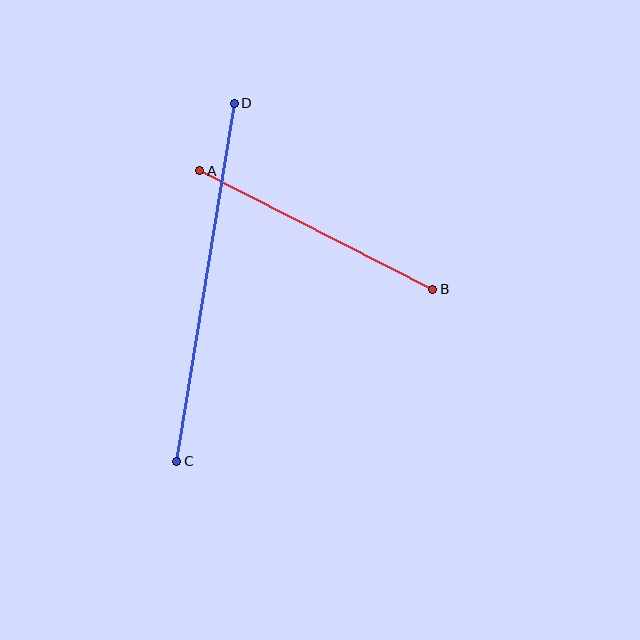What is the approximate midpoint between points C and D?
The midpoint is at approximately (205, 282) pixels.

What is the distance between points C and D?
The distance is approximately 362 pixels.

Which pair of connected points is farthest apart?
Points C and D are farthest apart.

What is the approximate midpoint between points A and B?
The midpoint is at approximately (316, 230) pixels.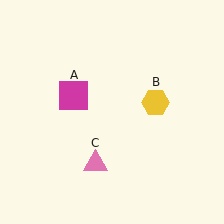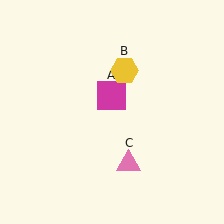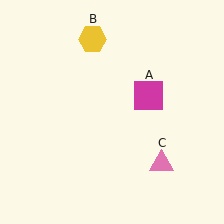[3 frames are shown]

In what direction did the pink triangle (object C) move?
The pink triangle (object C) moved right.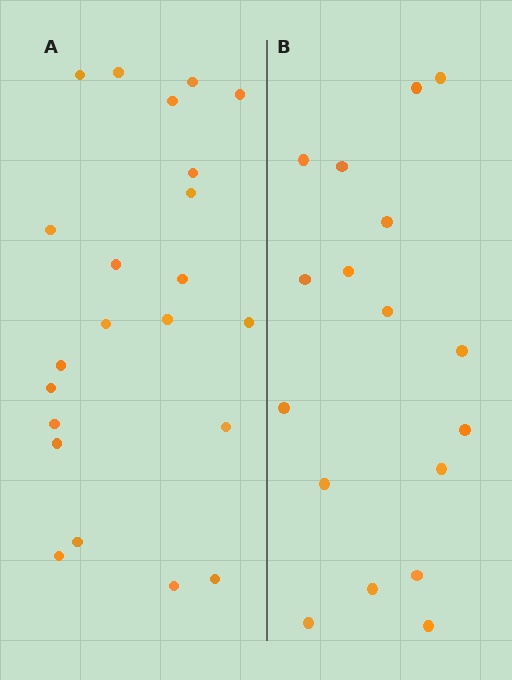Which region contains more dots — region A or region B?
Region A (the left region) has more dots.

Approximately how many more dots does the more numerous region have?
Region A has about 5 more dots than region B.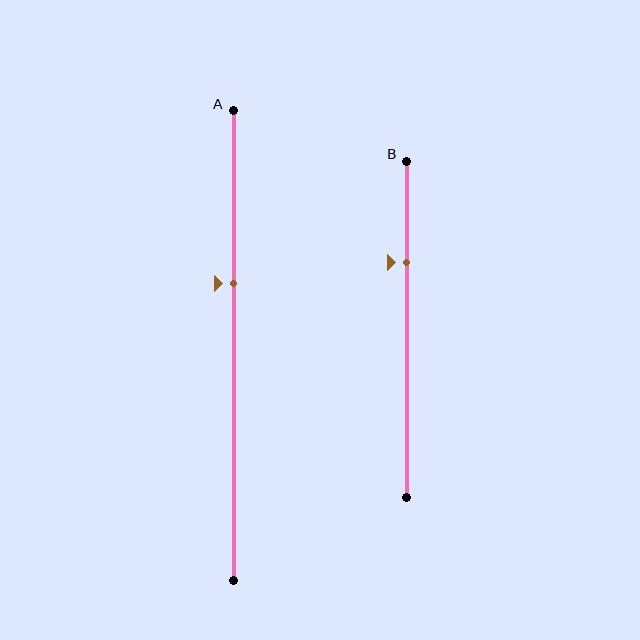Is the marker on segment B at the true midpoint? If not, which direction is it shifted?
No, the marker on segment B is shifted upward by about 20% of the segment length.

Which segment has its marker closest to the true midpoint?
Segment A has its marker closest to the true midpoint.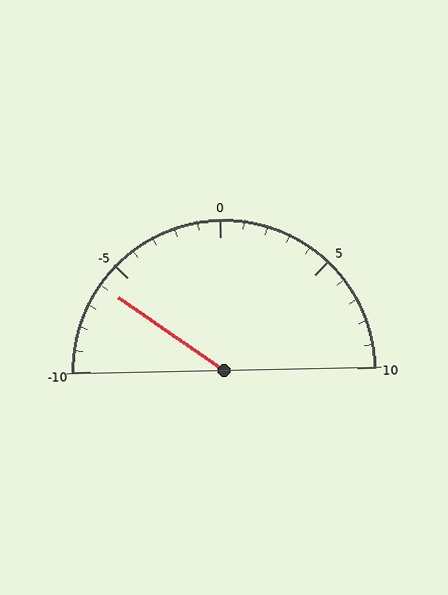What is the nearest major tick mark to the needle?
The nearest major tick mark is -5.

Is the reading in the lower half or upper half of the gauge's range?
The reading is in the lower half of the range (-10 to 10).